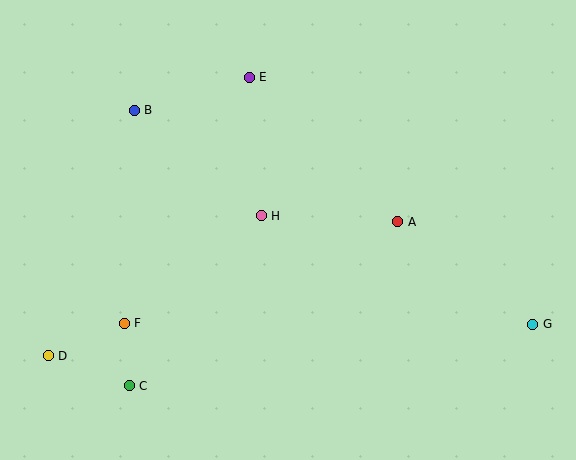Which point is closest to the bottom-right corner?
Point G is closest to the bottom-right corner.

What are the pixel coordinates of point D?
Point D is at (48, 356).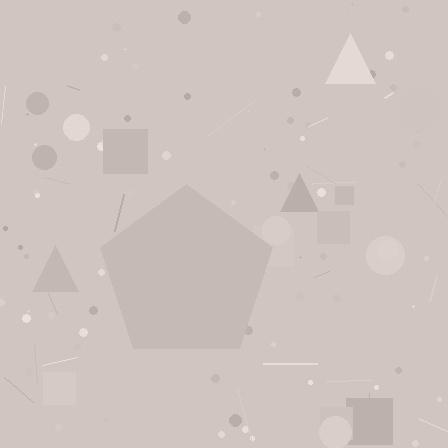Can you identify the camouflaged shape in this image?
The camouflaged shape is a pentagon.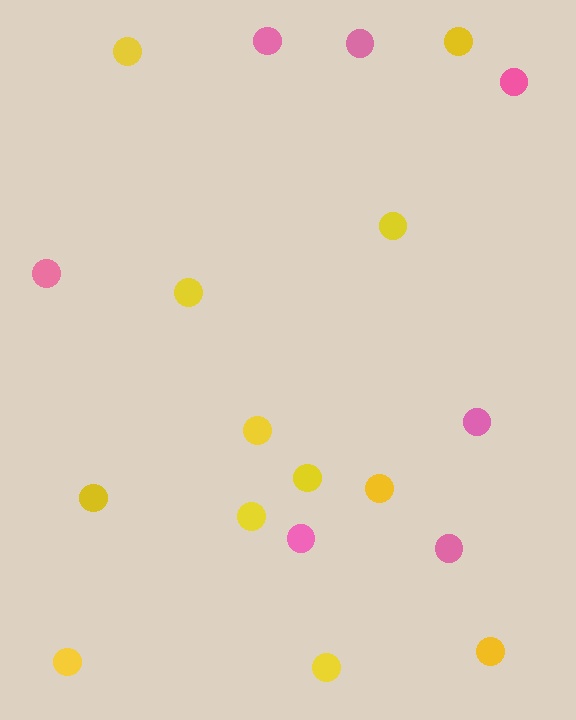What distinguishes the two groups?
There are 2 groups: one group of pink circles (7) and one group of yellow circles (12).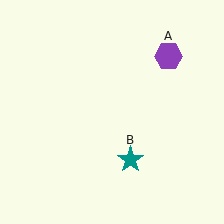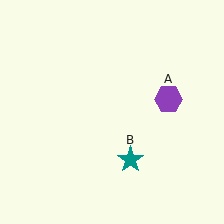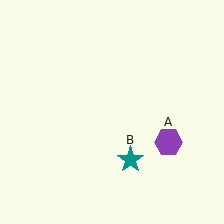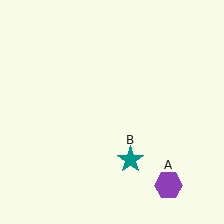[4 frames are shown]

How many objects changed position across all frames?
1 object changed position: purple hexagon (object A).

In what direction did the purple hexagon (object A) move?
The purple hexagon (object A) moved down.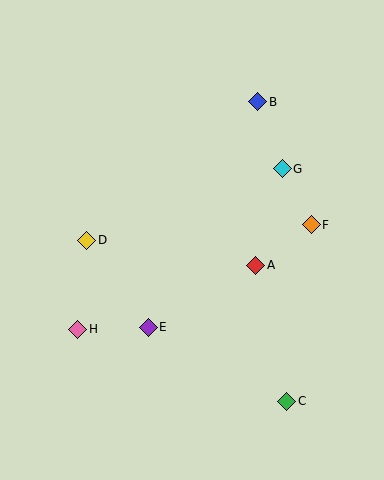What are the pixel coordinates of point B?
Point B is at (258, 102).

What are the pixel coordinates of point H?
Point H is at (78, 329).